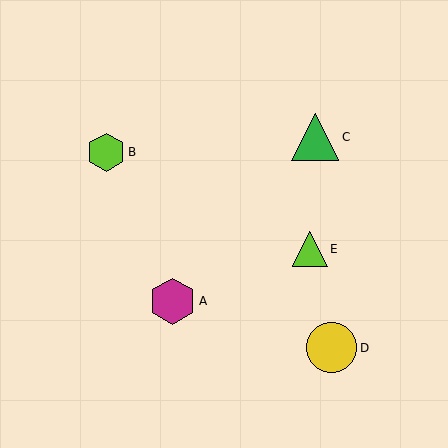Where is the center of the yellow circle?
The center of the yellow circle is at (331, 348).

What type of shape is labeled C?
Shape C is a green triangle.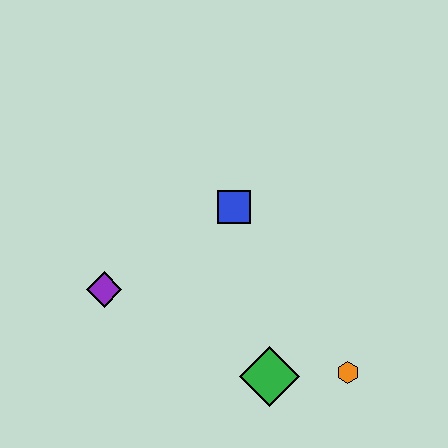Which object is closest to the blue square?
The purple diamond is closest to the blue square.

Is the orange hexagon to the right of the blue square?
Yes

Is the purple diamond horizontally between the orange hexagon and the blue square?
No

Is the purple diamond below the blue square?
Yes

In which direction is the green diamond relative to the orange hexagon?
The green diamond is to the left of the orange hexagon.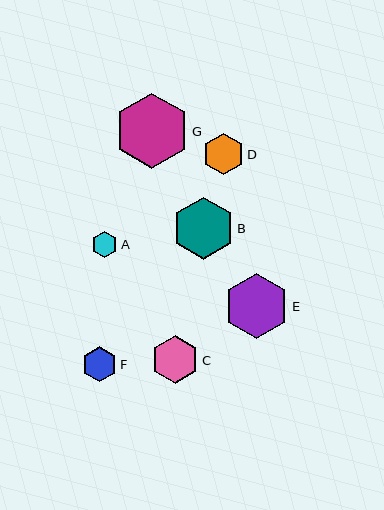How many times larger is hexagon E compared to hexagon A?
Hexagon E is approximately 2.5 times the size of hexagon A.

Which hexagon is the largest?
Hexagon G is the largest with a size of approximately 75 pixels.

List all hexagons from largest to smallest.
From largest to smallest: G, E, B, C, D, F, A.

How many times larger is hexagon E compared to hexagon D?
Hexagon E is approximately 1.6 times the size of hexagon D.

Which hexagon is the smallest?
Hexagon A is the smallest with a size of approximately 26 pixels.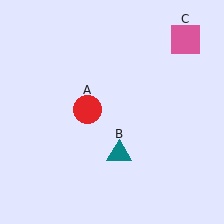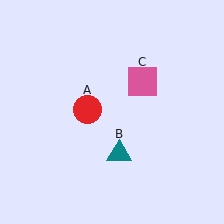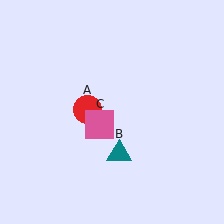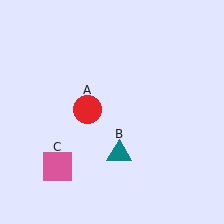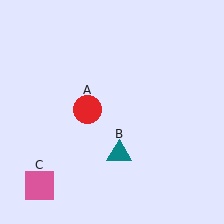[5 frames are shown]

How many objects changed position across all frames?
1 object changed position: pink square (object C).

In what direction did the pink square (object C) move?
The pink square (object C) moved down and to the left.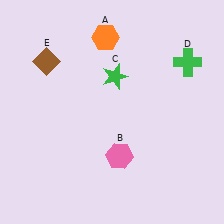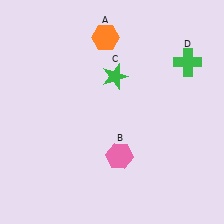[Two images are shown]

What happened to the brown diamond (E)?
The brown diamond (E) was removed in Image 2. It was in the top-left area of Image 1.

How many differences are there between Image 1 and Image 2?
There is 1 difference between the two images.